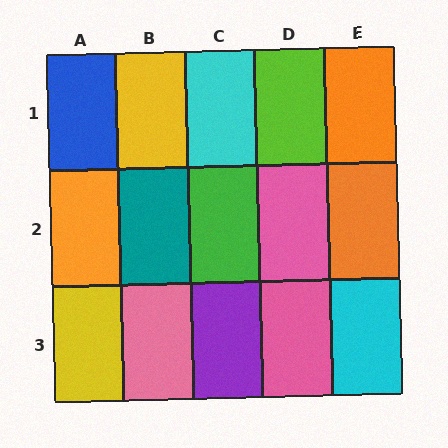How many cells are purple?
1 cell is purple.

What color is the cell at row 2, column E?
Orange.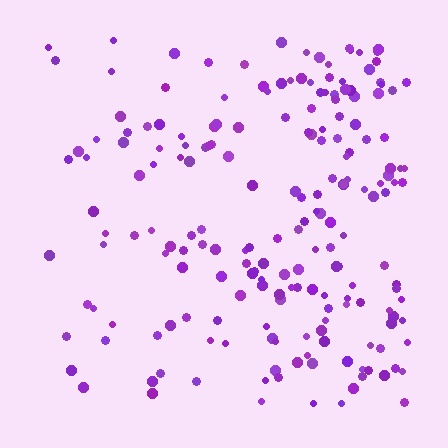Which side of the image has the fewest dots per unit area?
The left.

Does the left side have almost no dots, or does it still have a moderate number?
Still a moderate number, just noticeably fewer than the right.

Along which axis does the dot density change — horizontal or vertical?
Horizontal.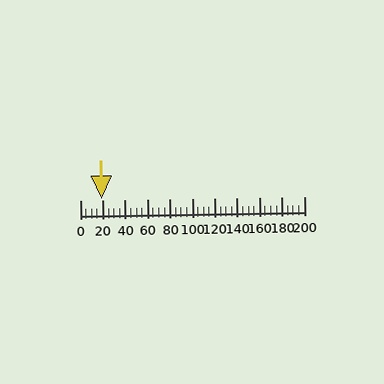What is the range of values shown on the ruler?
The ruler shows values from 0 to 200.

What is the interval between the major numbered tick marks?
The major tick marks are spaced 20 units apart.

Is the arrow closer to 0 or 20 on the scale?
The arrow is closer to 20.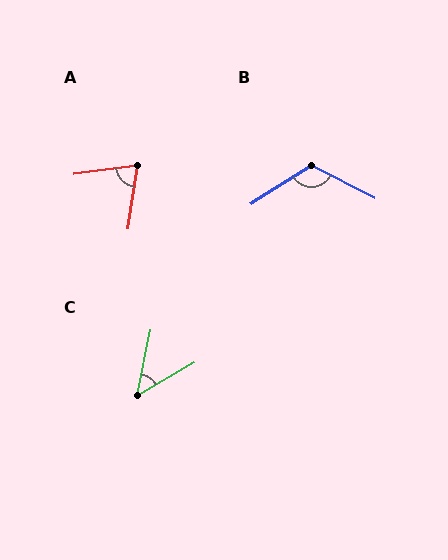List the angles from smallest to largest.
C (48°), A (74°), B (120°).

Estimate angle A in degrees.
Approximately 74 degrees.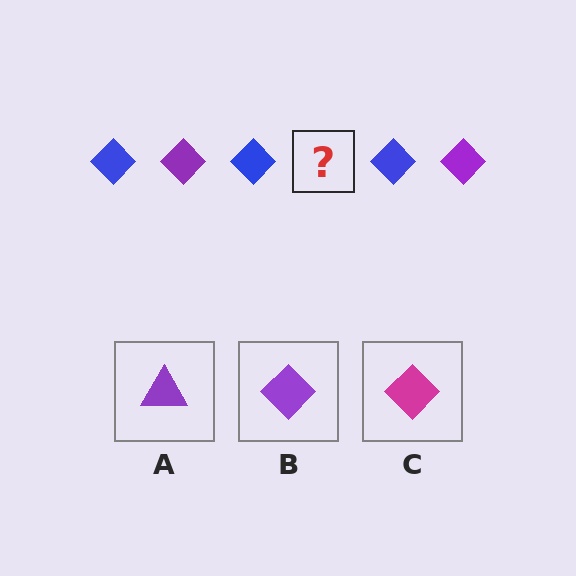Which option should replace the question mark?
Option B.